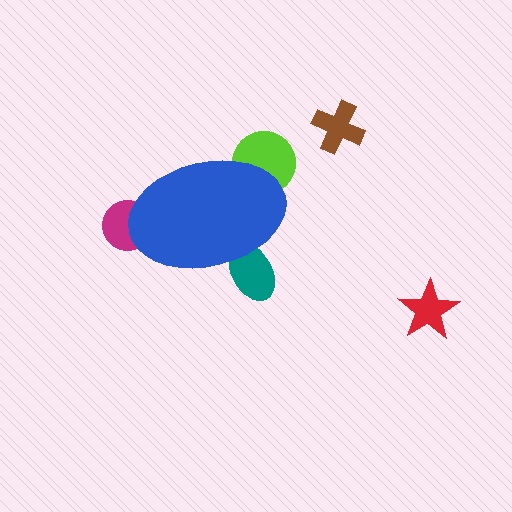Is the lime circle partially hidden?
Yes, the lime circle is partially hidden behind the blue ellipse.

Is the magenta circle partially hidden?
Yes, the magenta circle is partially hidden behind the blue ellipse.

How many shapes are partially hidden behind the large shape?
3 shapes are partially hidden.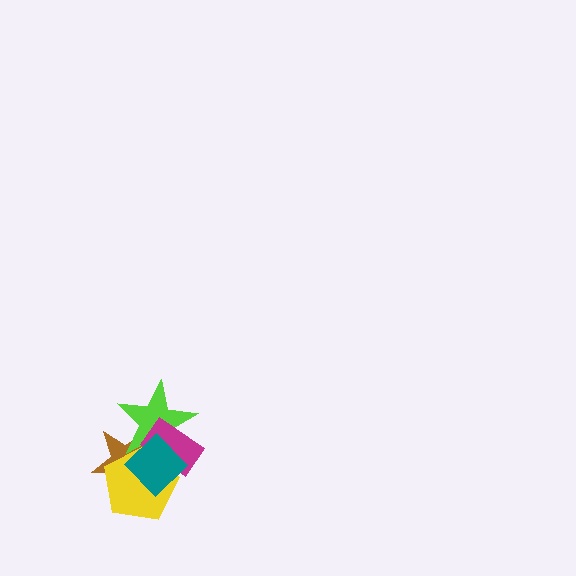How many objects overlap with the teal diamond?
4 objects overlap with the teal diamond.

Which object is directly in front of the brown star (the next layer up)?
The yellow pentagon is directly in front of the brown star.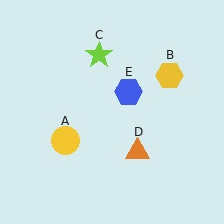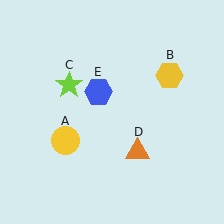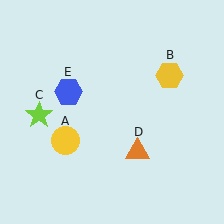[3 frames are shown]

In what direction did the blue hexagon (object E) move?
The blue hexagon (object E) moved left.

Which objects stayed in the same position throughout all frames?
Yellow circle (object A) and yellow hexagon (object B) and orange triangle (object D) remained stationary.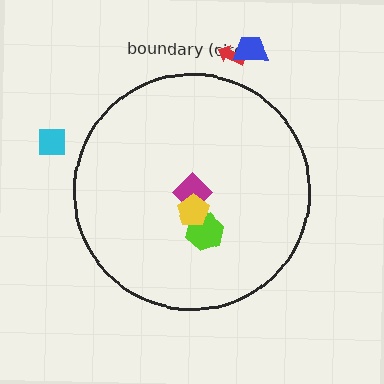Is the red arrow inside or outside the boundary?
Outside.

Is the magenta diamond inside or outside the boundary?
Inside.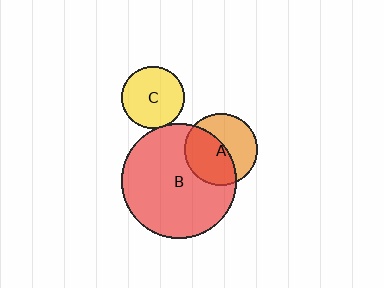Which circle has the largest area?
Circle B (red).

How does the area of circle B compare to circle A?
Approximately 2.5 times.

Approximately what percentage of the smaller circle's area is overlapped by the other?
Approximately 50%.